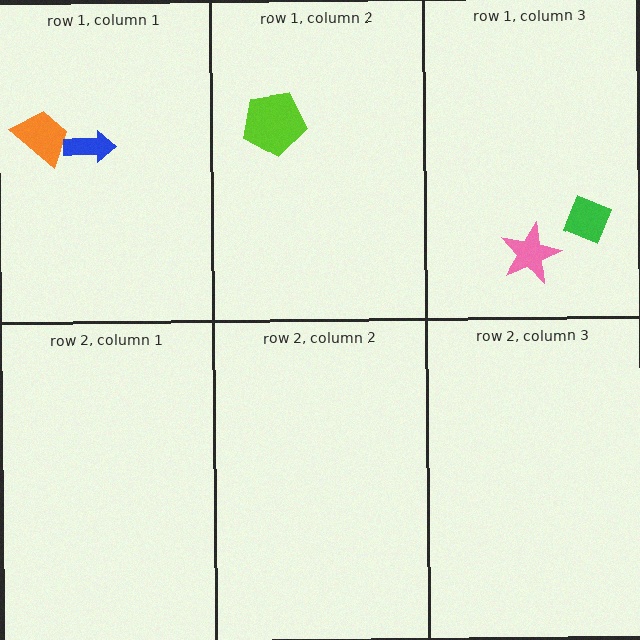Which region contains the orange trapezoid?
The row 1, column 1 region.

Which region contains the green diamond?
The row 1, column 3 region.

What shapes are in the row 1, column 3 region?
The pink star, the green diamond.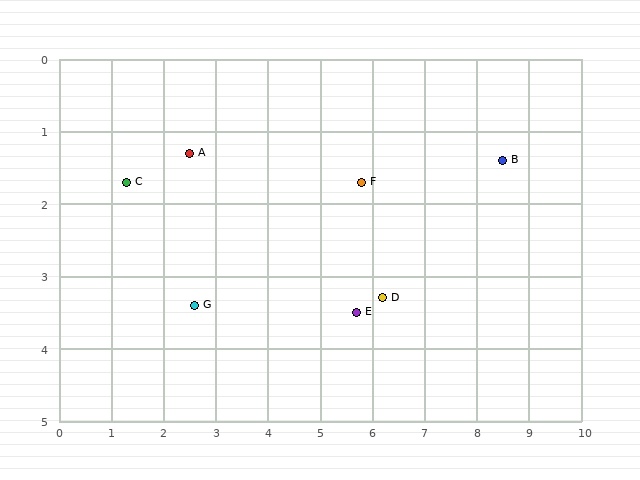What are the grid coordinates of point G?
Point G is at approximately (2.6, 3.4).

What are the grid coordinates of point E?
Point E is at approximately (5.7, 3.5).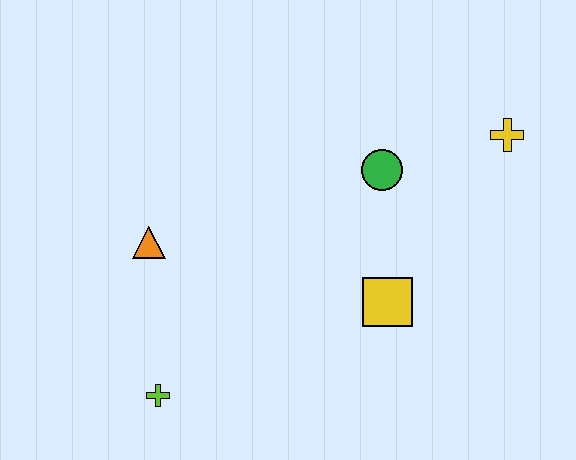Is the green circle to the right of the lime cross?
Yes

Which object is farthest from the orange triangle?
The yellow cross is farthest from the orange triangle.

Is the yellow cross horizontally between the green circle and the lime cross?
No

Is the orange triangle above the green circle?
No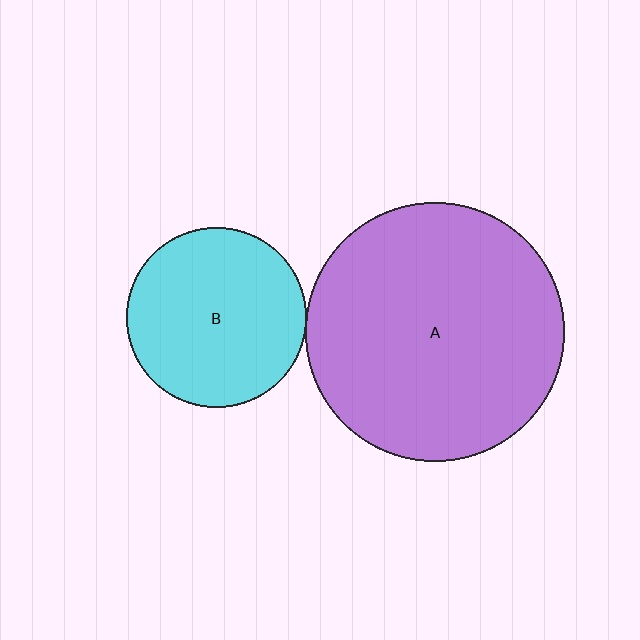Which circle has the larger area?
Circle A (purple).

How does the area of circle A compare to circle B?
Approximately 2.1 times.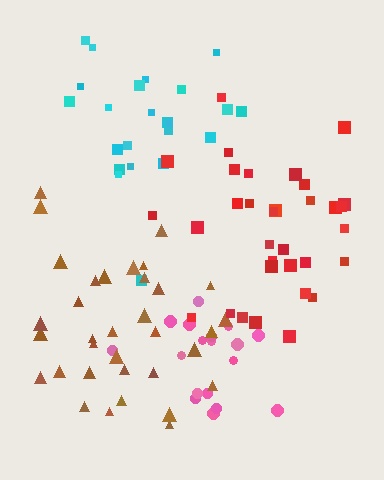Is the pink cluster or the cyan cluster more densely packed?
Pink.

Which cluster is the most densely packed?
Pink.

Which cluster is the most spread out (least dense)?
Cyan.